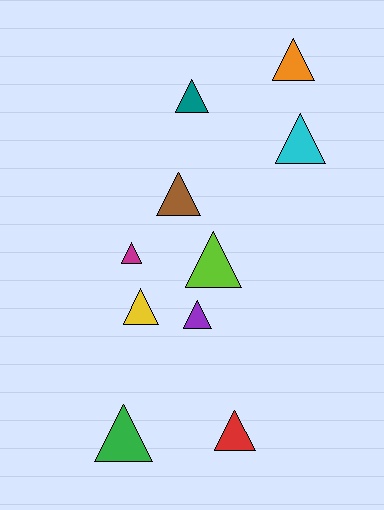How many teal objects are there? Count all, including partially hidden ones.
There is 1 teal object.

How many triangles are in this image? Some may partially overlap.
There are 10 triangles.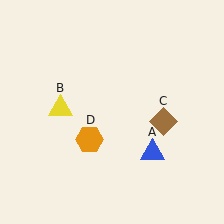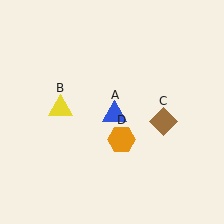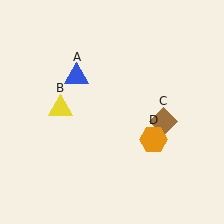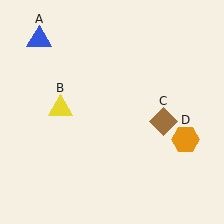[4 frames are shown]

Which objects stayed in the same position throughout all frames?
Yellow triangle (object B) and brown diamond (object C) remained stationary.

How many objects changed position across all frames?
2 objects changed position: blue triangle (object A), orange hexagon (object D).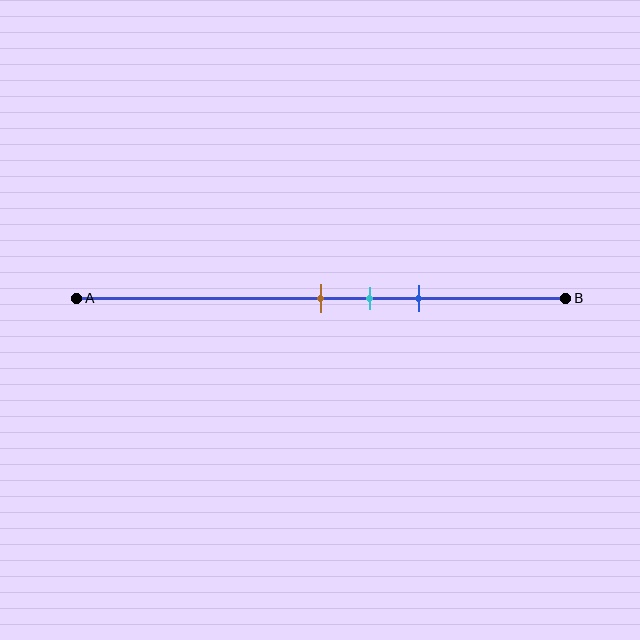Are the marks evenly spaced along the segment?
Yes, the marks are approximately evenly spaced.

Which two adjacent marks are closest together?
The brown and cyan marks are the closest adjacent pair.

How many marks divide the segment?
There are 3 marks dividing the segment.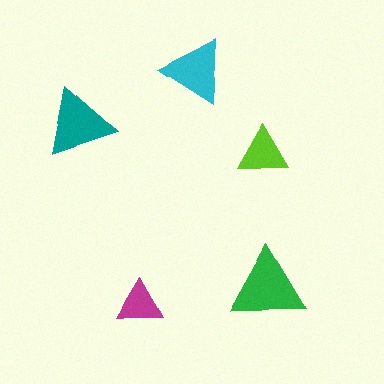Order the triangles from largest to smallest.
the green one, the teal one, the cyan one, the lime one, the magenta one.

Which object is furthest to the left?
The teal triangle is leftmost.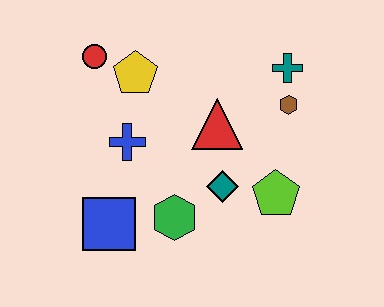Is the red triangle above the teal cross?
No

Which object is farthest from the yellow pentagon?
The lime pentagon is farthest from the yellow pentagon.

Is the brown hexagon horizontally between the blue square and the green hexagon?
No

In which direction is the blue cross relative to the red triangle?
The blue cross is to the left of the red triangle.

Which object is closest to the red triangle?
The teal diamond is closest to the red triangle.